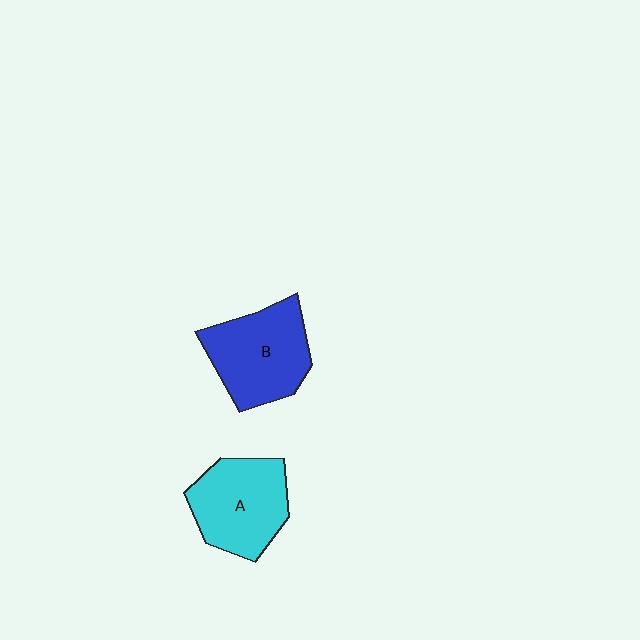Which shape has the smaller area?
Shape A (cyan).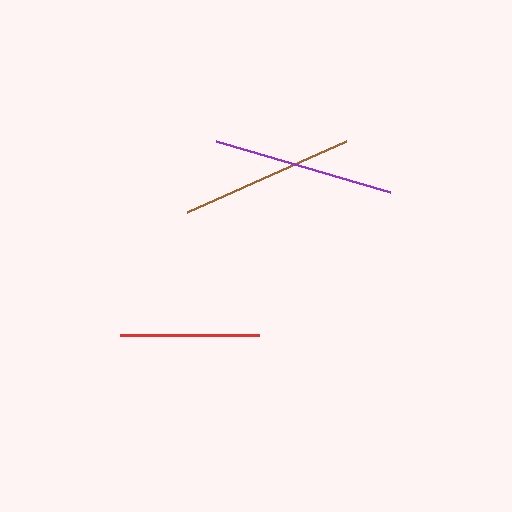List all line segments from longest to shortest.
From longest to shortest: purple, brown, red.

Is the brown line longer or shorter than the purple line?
The purple line is longer than the brown line.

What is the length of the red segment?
The red segment is approximately 139 pixels long.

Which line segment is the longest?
The purple line is the longest at approximately 180 pixels.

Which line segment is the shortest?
The red line is the shortest at approximately 139 pixels.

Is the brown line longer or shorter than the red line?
The brown line is longer than the red line.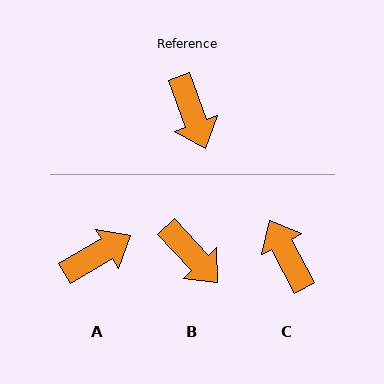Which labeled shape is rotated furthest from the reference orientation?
C, about 173 degrees away.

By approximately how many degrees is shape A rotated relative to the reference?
Approximately 100 degrees counter-clockwise.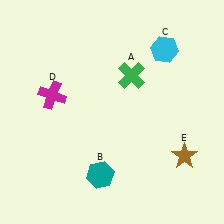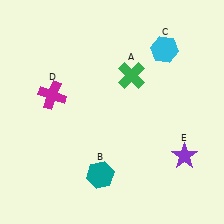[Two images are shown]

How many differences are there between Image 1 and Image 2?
There is 1 difference between the two images.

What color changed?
The star (E) changed from brown in Image 1 to purple in Image 2.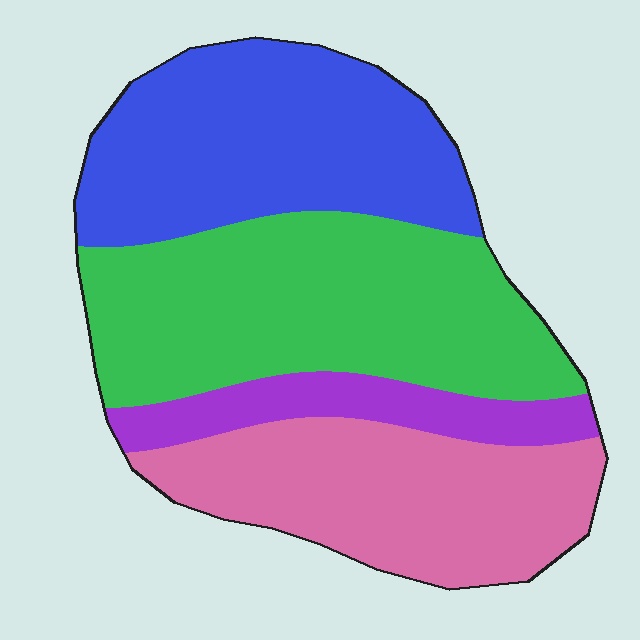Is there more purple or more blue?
Blue.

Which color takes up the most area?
Green, at roughly 35%.